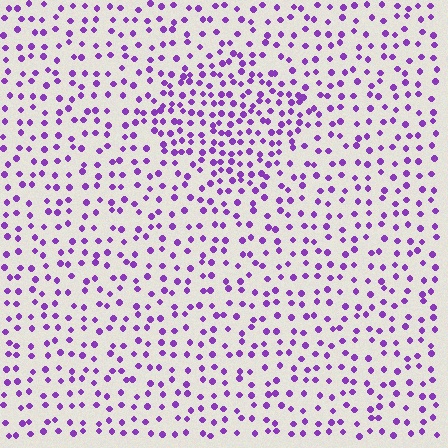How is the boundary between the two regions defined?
The boundary is defined by a change in element density (approximately 1.7x ratio). All elements are the same color, size, and shape.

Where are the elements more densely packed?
The elements are more densely packed inside the diamond boundary.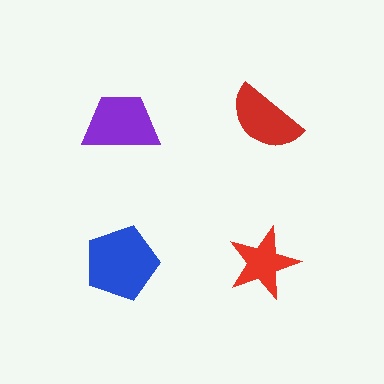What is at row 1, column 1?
A purple trapezoid.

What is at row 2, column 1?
A blue pentagon.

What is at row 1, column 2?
A red semicircle.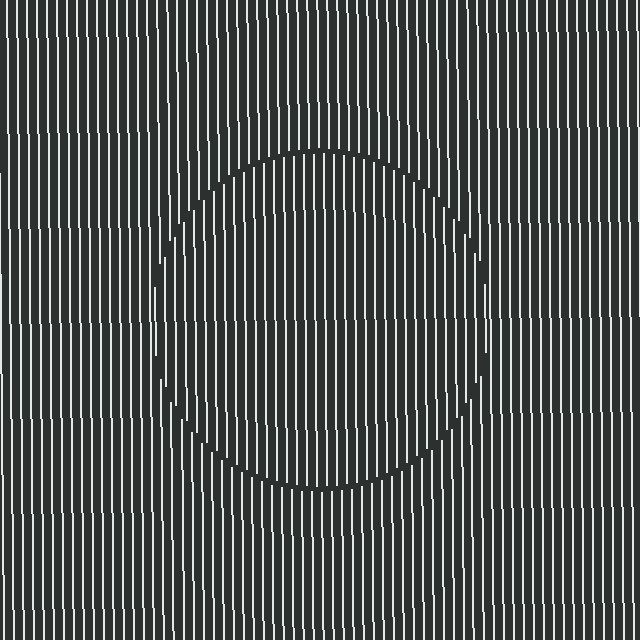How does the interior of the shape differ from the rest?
The interior of the shape contains the same grating, shifted by half a period — the contour is defined by the phase discontinuity where line-ends from the inner and outer gratings abut.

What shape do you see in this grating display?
An illusory circle. The interior of the shape contains the same grating, shifted by half a period — the contour is defined by the phase discontinuity where line-ends from the inner and outer gratings abut.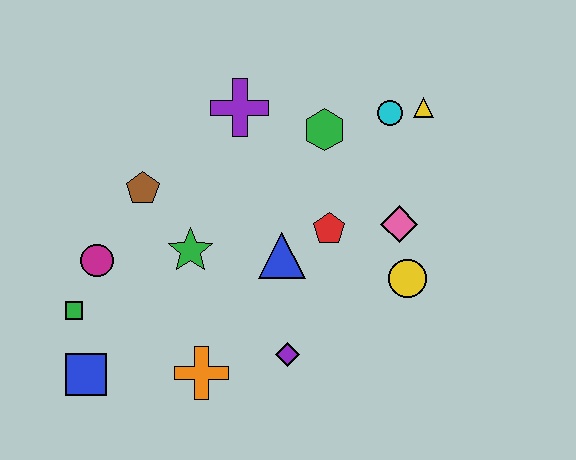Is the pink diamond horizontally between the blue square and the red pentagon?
No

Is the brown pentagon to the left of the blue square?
No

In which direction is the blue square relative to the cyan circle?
The blue square is to the left of the cyan circle.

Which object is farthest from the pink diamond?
The blue square is farthest from the pink diamond.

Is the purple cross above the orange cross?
Yes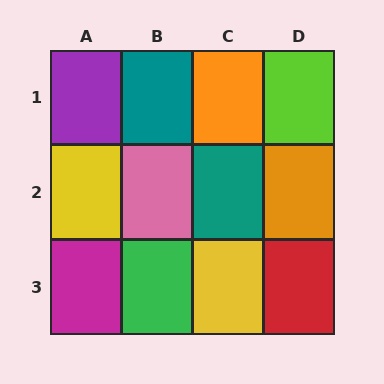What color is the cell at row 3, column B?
Green.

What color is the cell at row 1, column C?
Orange.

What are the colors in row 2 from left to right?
Yellow, pink, teal, orange.